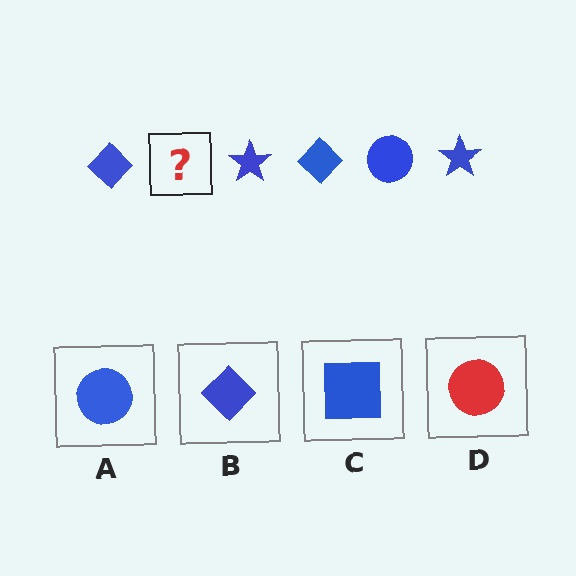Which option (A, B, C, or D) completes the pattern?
A.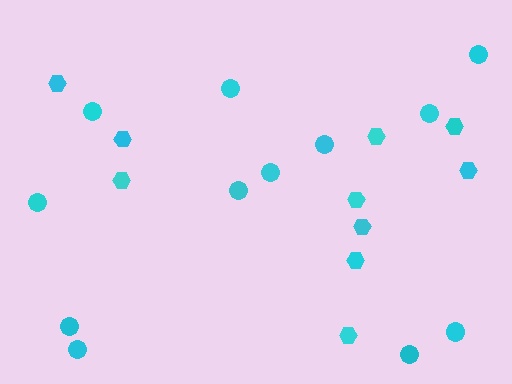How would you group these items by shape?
There are 2 groups: one group of circles (12) and one group of hexagons (10).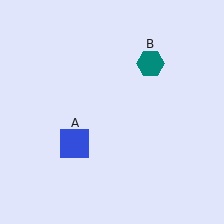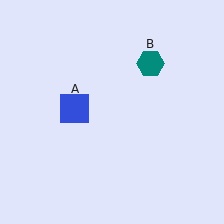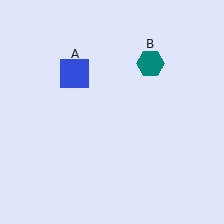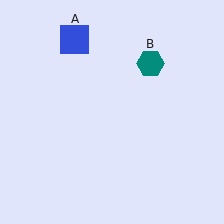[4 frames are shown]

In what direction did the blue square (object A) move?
The blue square (object A) moved up.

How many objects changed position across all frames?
1 object changed position: blue square (object A).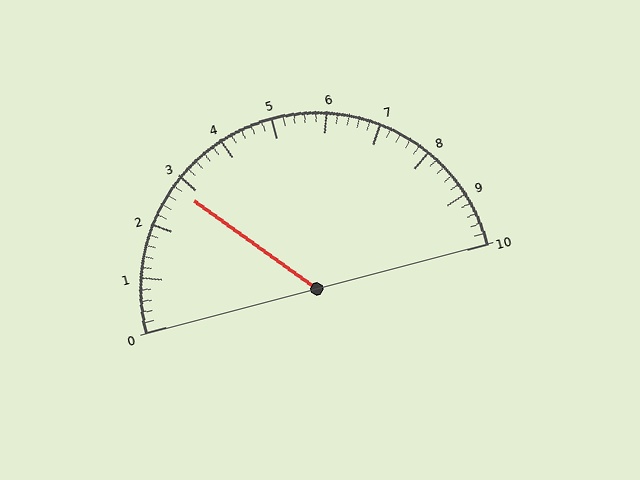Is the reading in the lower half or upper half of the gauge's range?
The reading is in the lower half of the range (0 to 10).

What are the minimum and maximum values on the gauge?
The gauge ranges from 0 to 10.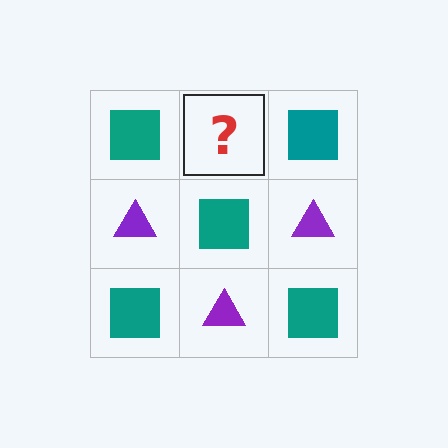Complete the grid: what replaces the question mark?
The question mark should be replaced with a purple triangle.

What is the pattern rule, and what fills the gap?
The rule is that it alternates teal square and purple triangle in a checkerboard pattern. The gap should be filled with a purple triangle.